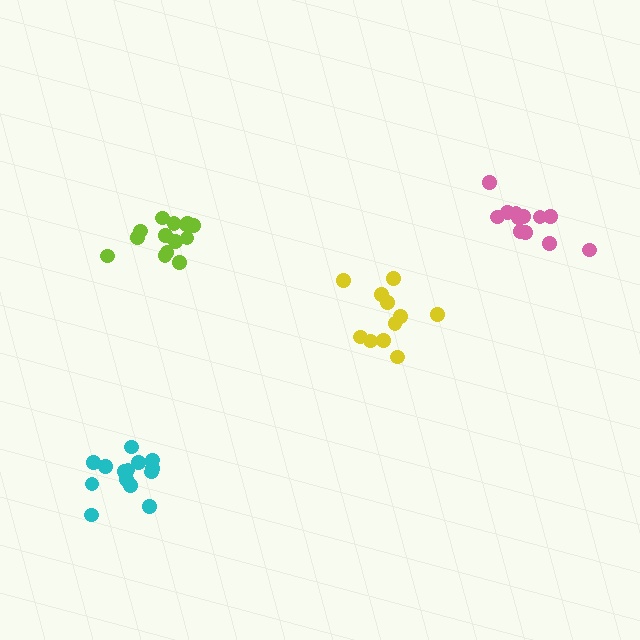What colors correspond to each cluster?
The clusters are colored: yellow, lime, cyan, pink.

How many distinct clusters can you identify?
There are 4 distinct clusters.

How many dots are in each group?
Group 1: 11 dots, Group 2: 14 dots, Group 3: 14 dots, Group 4: 14 dots (53 total).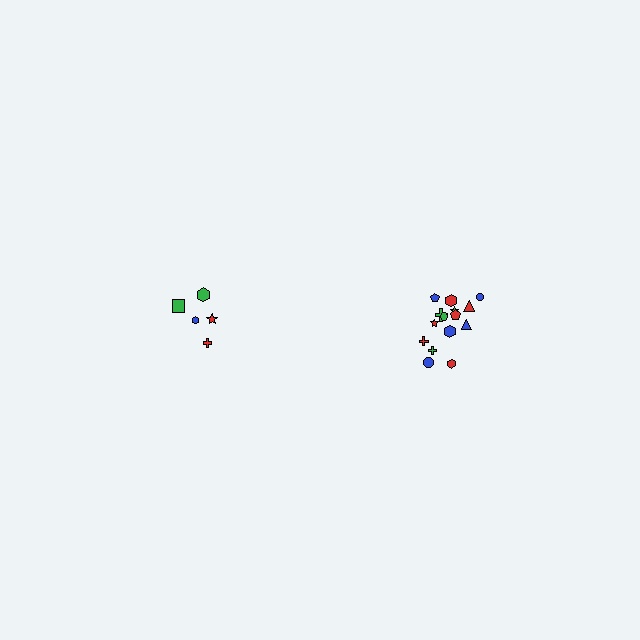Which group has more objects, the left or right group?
The right group.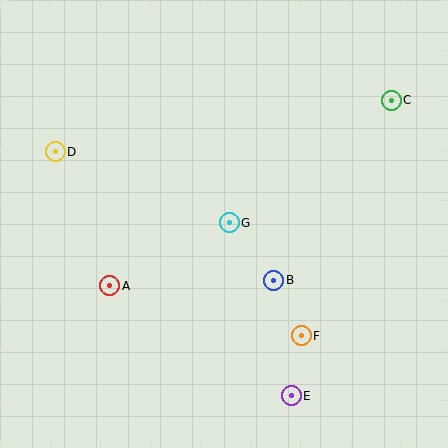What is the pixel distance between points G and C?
The distance between G and C is 203 pixels.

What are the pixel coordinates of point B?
Point B is at (274, 280).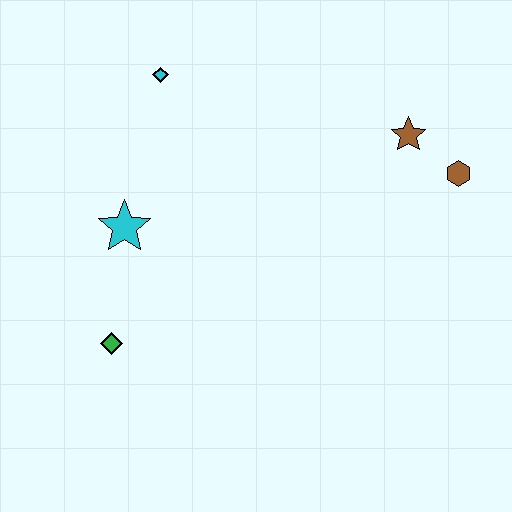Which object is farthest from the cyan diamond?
The brown hexagon is farthest from the cyan diamond.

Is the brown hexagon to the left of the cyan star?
No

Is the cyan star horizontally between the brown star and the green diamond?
Yes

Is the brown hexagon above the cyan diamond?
No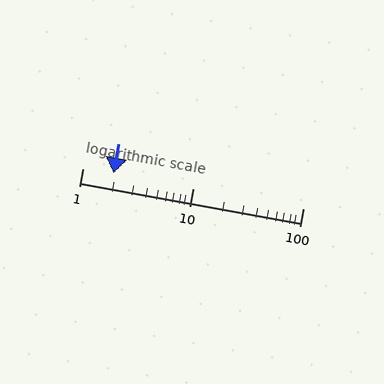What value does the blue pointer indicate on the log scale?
The pointer indicates approximately 1.9.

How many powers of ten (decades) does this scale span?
The scale spans 2 decades, from 1 to 100.